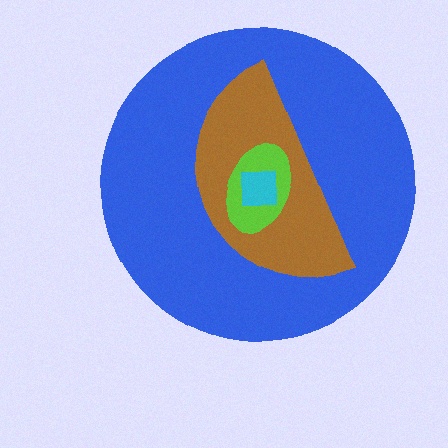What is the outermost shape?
The blue circle.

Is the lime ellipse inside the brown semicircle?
Yes.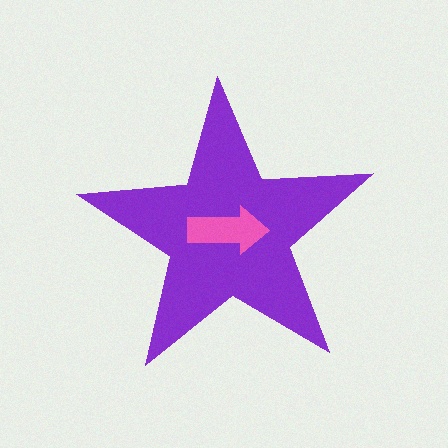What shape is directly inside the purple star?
The pink arrow.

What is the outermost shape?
The purple star.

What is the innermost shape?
The pink arrow.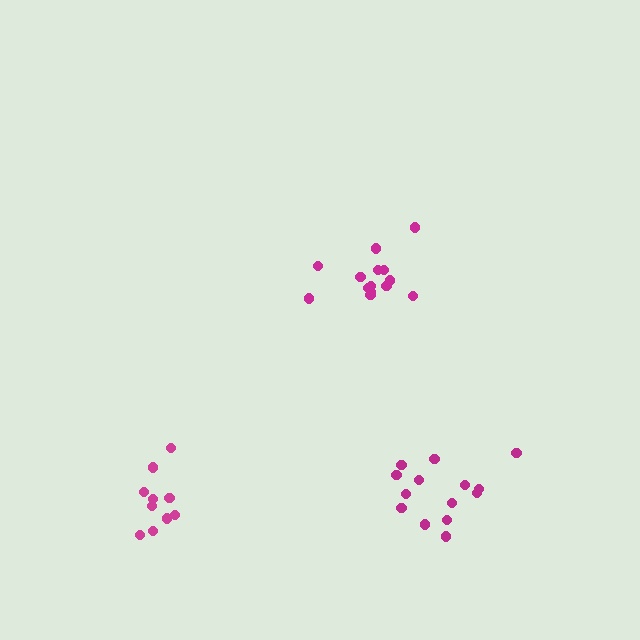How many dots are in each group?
Group 1: 14 dots, Group 2: 14 dots, Group 3: 10 dots (38 total).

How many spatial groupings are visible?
There are 3 spatial groupings.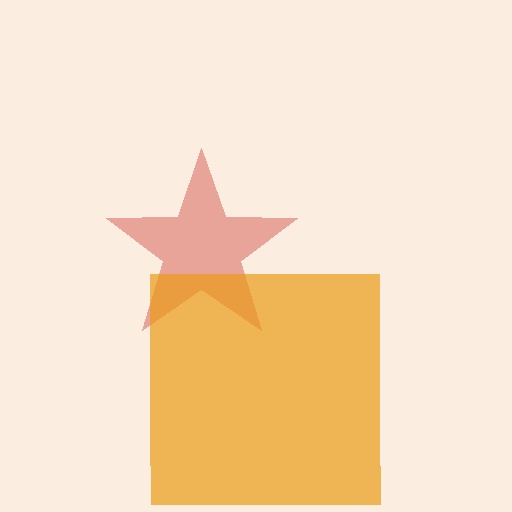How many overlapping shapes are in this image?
There are 2 overlapping shapes in the image.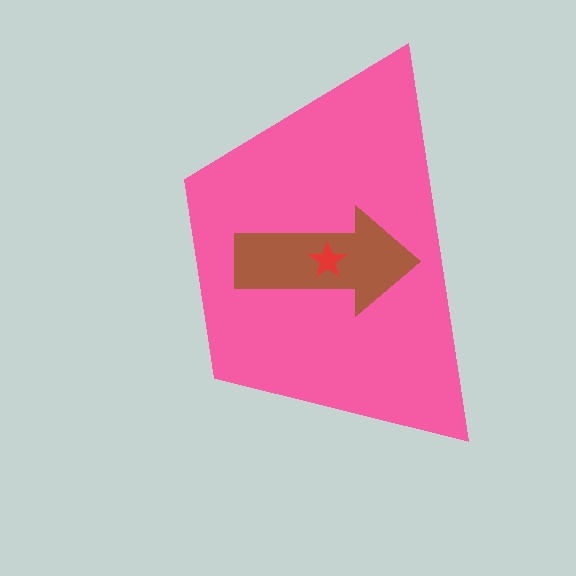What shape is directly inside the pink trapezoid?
The brown arrow.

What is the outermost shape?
The pink trapezoid.